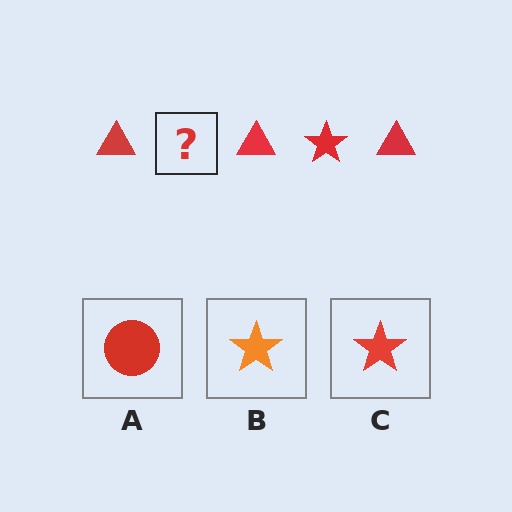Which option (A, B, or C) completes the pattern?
C.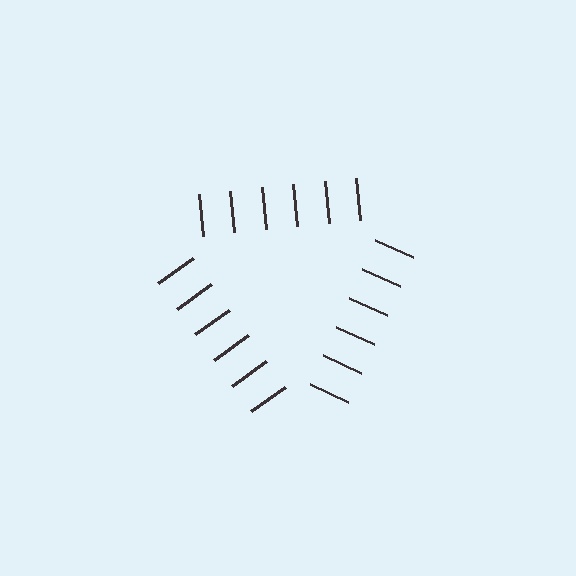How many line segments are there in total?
18 — 6 along each of the 3 edges.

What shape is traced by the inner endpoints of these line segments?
An illusory triangle — the line segments terminate on its edges but no continuous stroke is drawn.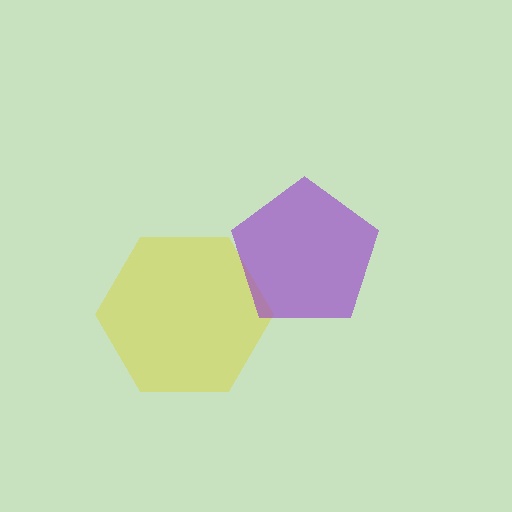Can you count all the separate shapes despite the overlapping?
Yes, there are 2 separate shapes.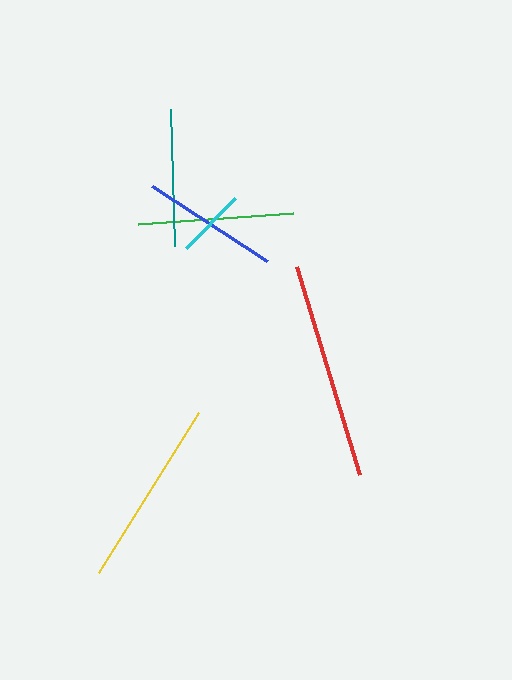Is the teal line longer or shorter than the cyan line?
The teal line is longer than the cyan line.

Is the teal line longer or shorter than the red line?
The red line is longer than the teal line.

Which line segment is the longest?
The red line is the longest at approximately 218 pixels.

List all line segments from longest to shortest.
From longest to shortest: red, yellow, green, teal, blue, cyan.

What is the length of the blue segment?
The blue segment is approximately 137 pixels long.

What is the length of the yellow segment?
The yellow segment is approximately 189 pixels long.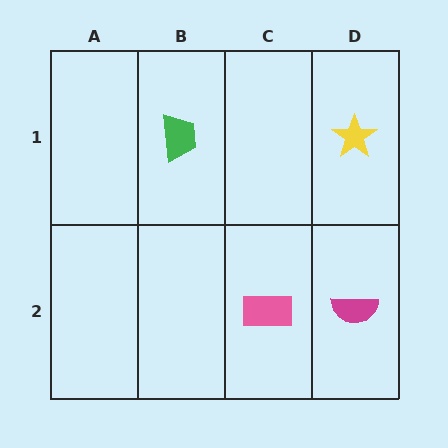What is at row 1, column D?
A yellow star.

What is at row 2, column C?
A pink rectangle.